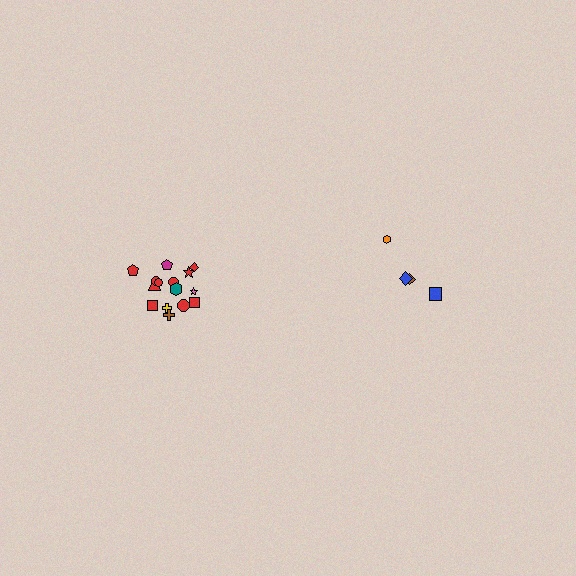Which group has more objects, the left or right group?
The left group.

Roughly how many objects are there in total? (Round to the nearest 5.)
Roughly 20 objects in total.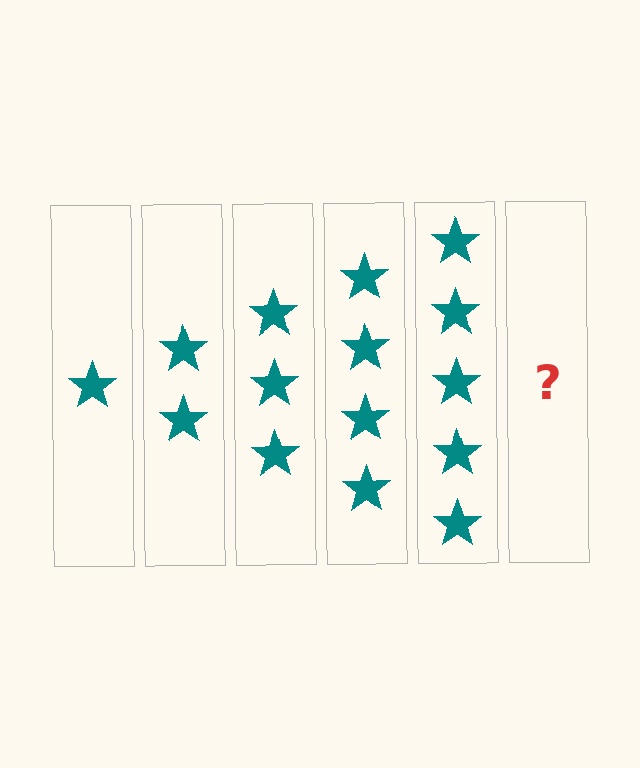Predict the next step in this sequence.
The next step is 6 stars.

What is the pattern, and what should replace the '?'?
The pattern is that each step adds one more star. The '?' should be 6 stars.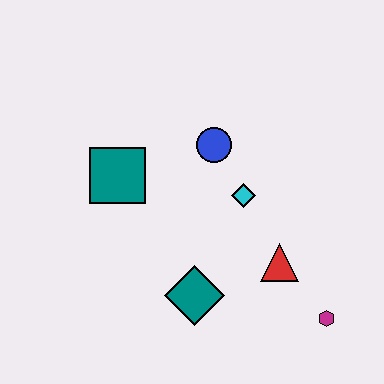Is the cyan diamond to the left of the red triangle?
Yes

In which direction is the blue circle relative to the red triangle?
The blue circle is above the red triangle.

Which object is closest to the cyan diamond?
The blue circle is closest to the cyan diamond.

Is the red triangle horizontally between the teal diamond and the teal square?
No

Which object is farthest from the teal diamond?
The blue circle is farthest from the teal diamond.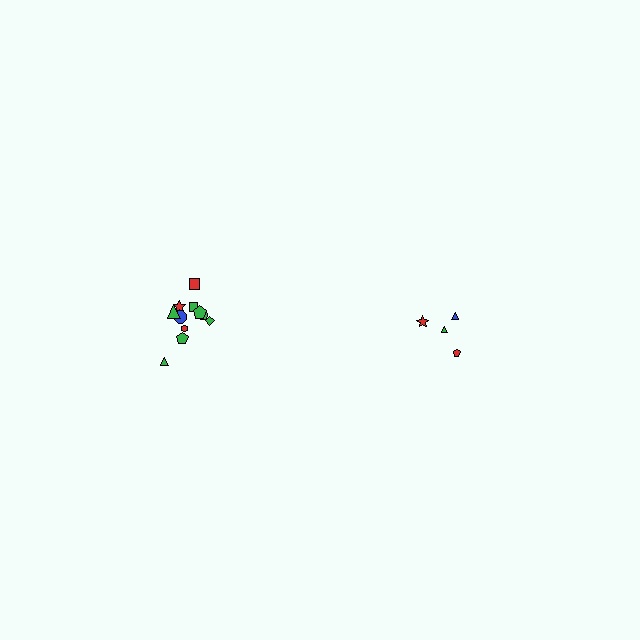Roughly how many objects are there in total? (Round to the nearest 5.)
Roughly 15 objects in total.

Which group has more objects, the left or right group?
The left group.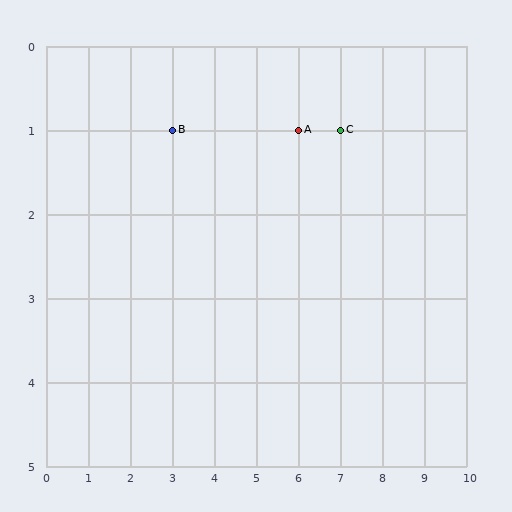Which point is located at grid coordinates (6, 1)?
Point A is at (6, 1).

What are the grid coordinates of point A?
Point A is at grid coordinates (6, 1).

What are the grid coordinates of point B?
Point B is at grid coordinates (3, 1).